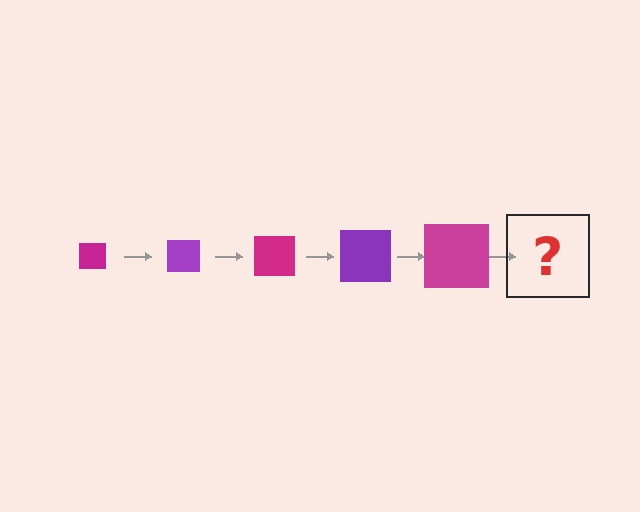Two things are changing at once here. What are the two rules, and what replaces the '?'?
The two rules are that the square grows larger each step and the color cycles through magenta and purple. The '?' should be a purple square, larger than the previous one.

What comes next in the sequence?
The next element should be a purple square, larger than the previous one.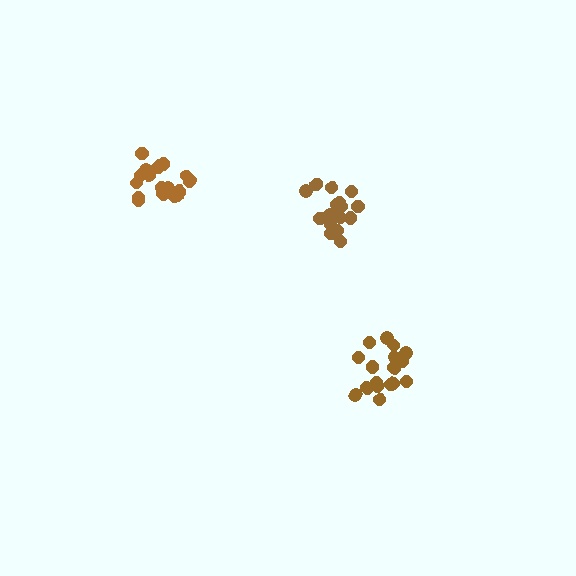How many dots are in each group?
Group 1: 18 dots, Group 2: 18 dots, Group 3: 20 dots (56 total).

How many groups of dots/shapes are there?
There are 3 groups.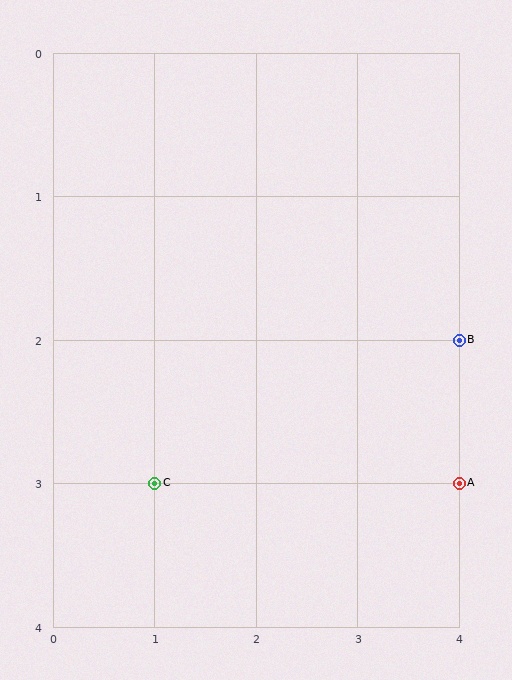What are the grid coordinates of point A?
Point A is at grid coordinates (4, 3).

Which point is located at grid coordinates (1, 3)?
Point C is at (1, 3).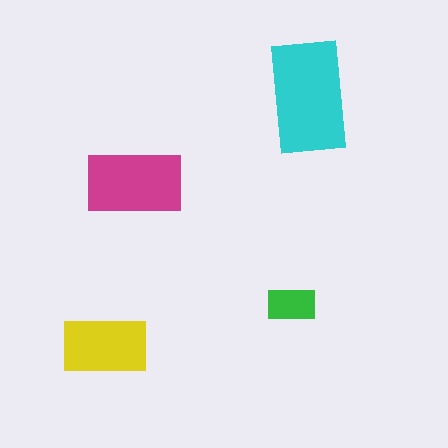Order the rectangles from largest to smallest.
the cyan one, the magenta one, the yellow one, the green one.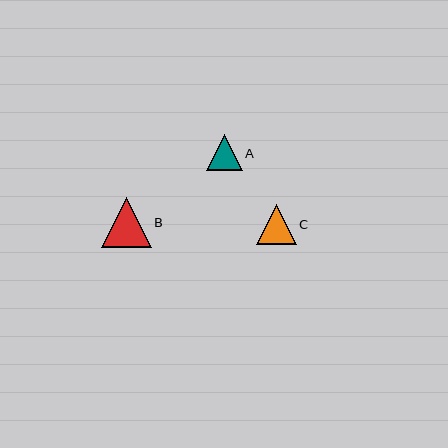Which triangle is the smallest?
Triangle A is the smallest with a size of approximately 36 pixels.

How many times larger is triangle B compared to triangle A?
Triangle B is approximately 1.4 times the size of triangle A.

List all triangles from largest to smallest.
From largest to smallest: B, C, A.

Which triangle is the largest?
Triangle B is the largest with a size of approximately 50 pixels.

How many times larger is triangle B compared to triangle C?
Triangle B is approximately 1.3 times the size of triangle C.